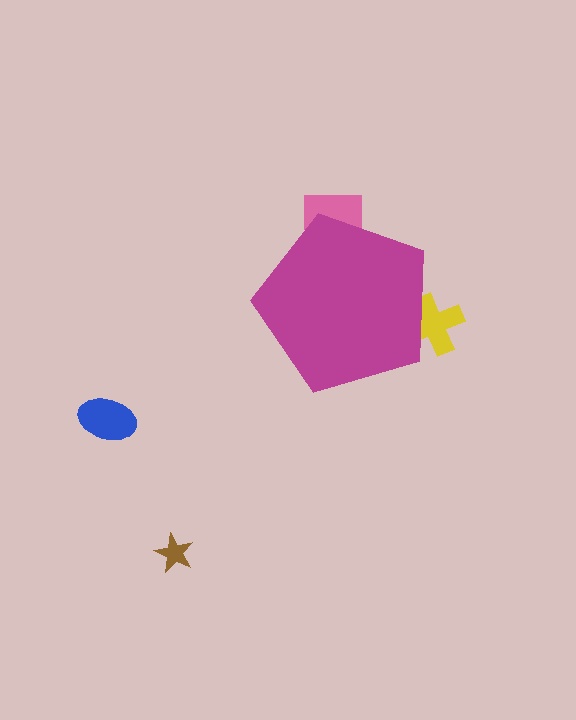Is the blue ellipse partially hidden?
No, the blue ellipse is fully visible.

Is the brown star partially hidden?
No, the brown star is fully visible.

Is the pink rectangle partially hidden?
Yes, the pink rectangle is partially hidden behind the magenta pentagon.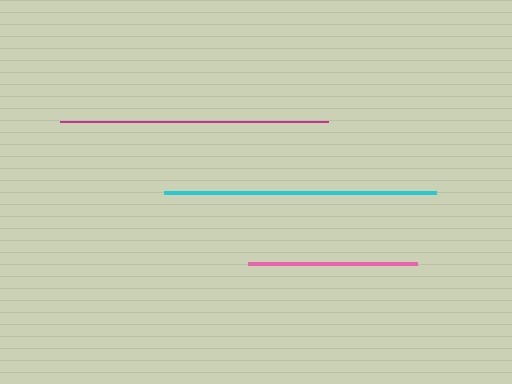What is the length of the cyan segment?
The cyan segment is approximately 272 pixels long.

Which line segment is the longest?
The cyan line is the longest at approximately 272 pixels.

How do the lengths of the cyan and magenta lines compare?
The cyan and magenta lines are approximately the same length.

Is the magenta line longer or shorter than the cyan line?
The cyan line is longer than the magenta line.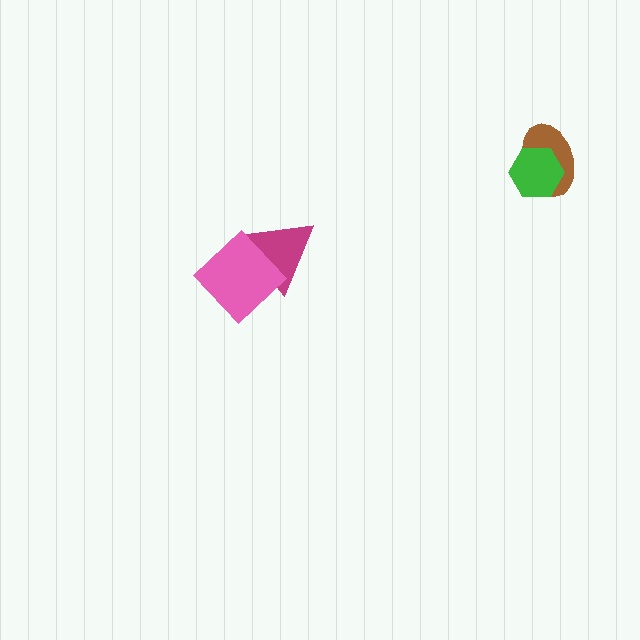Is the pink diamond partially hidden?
No, no other shape covers it.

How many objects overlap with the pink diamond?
1 object overlaps with the pink diamond.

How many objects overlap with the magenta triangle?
1 object overlaps with the magenta triangle.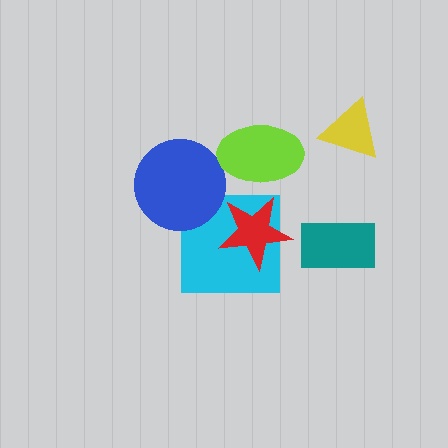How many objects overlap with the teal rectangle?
0 objects overlap with the teal rectangle.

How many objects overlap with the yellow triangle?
0 objects overlap with the yellow triangle.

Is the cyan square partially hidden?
Yes, it is partially covered by another shape.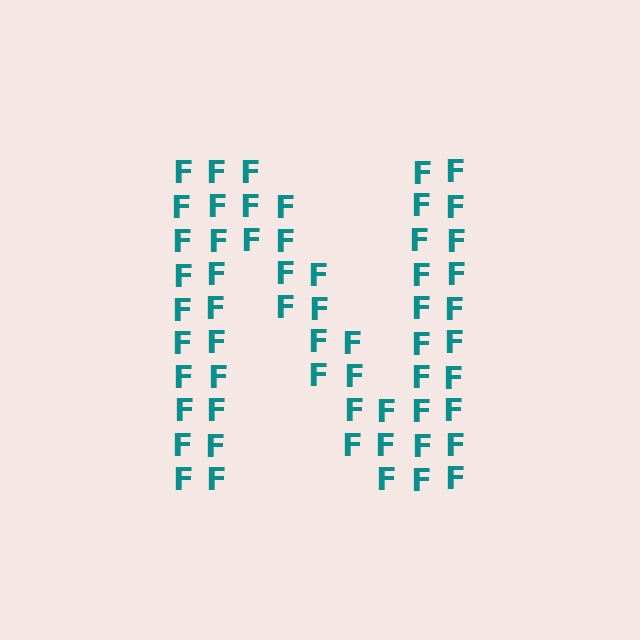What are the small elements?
The small elements are letter F's.